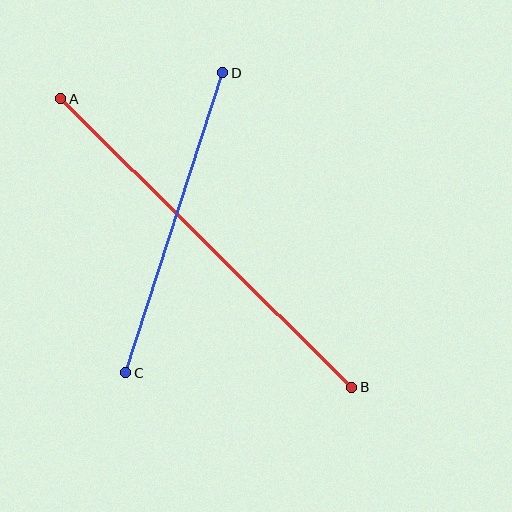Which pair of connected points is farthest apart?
Points A and B are farthest apart.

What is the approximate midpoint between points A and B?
The midpoint is at approximately (206, 243) pixels.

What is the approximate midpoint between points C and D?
The midpoint is at approximately (174, 223) pixels.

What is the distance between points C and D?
The distance is approximately 315 pixels.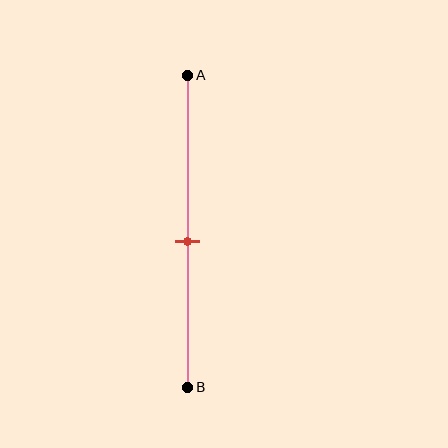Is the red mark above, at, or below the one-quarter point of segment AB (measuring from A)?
The red mark is below the one-quarter point of segment AB.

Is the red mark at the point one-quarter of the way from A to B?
No, the mark is at about 55% from A, not at the 25% one-quarter point.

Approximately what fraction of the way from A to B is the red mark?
The red mark is approximately 55% of the way from A to B.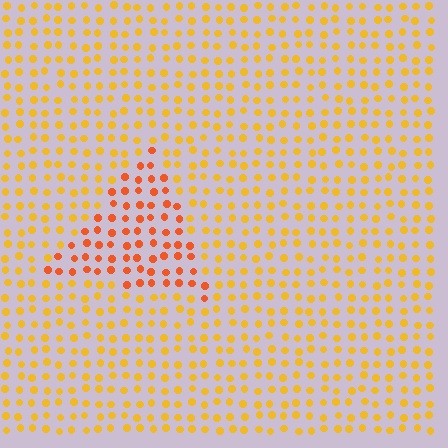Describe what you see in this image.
The image is filled with small yellow elements in a uniform arrangement. A triangle-shaped region is visible where the elements are tinted to a slightly different hue, forming a subtle color boundary.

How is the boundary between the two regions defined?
The boundary is defined purely by a slight shift in hue (about 29 degrees). Spacing, size, and orientation are identical on both sides.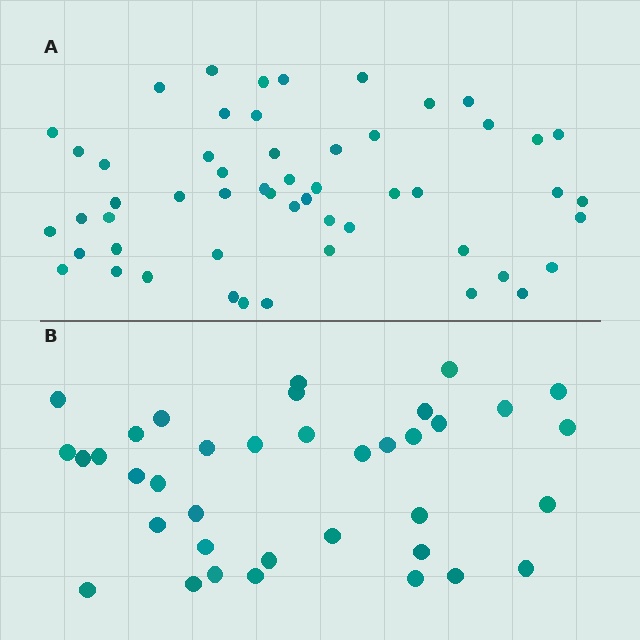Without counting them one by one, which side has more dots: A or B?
Region A (the top region) has more dots.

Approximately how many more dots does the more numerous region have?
Region A has approximately 15 more dots than region B.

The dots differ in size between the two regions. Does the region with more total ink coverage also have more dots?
No. Region B has more total ink coverage because its dots are larger, but region A actually contains more individual dots. Total area can be misleading — the number of items is what matters here.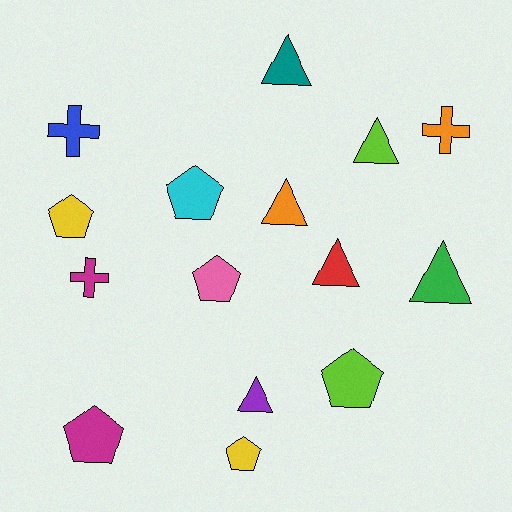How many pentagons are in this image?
There are 6 pentagons.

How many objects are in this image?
There are 15 objects.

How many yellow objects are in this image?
There are 2 yellow objects.